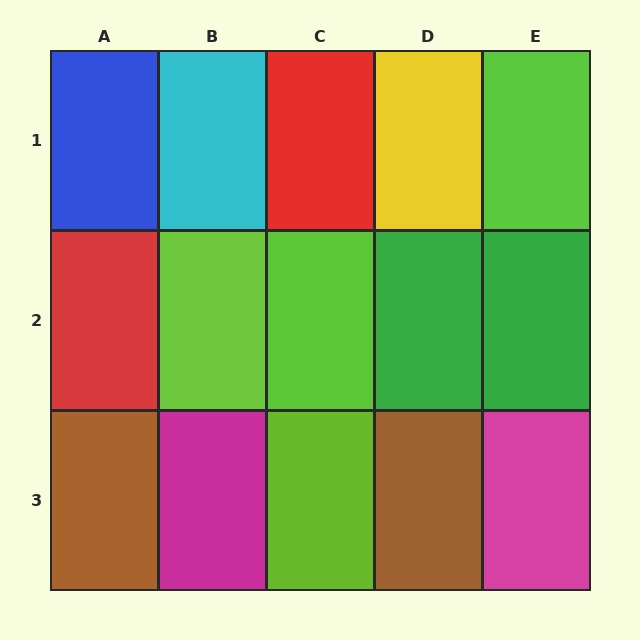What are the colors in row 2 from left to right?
Red, lime, lime, green, green.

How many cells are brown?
2 cells are brown.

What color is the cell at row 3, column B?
Magenta.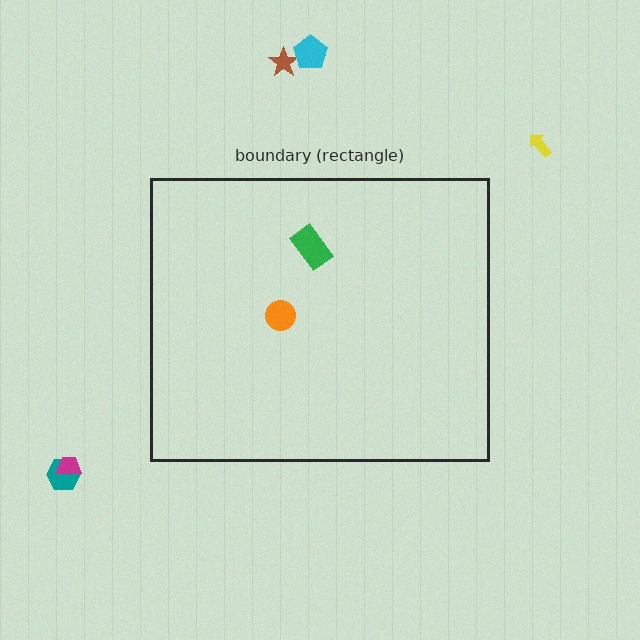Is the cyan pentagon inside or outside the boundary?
Outside.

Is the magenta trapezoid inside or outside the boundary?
Outside.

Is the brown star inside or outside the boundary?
Outside.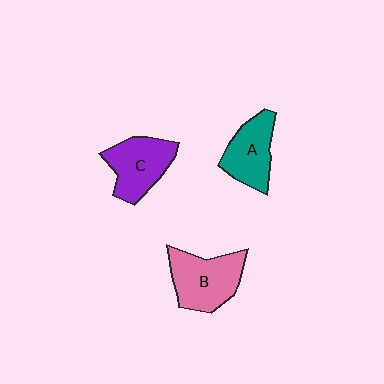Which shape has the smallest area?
Shape A (teal).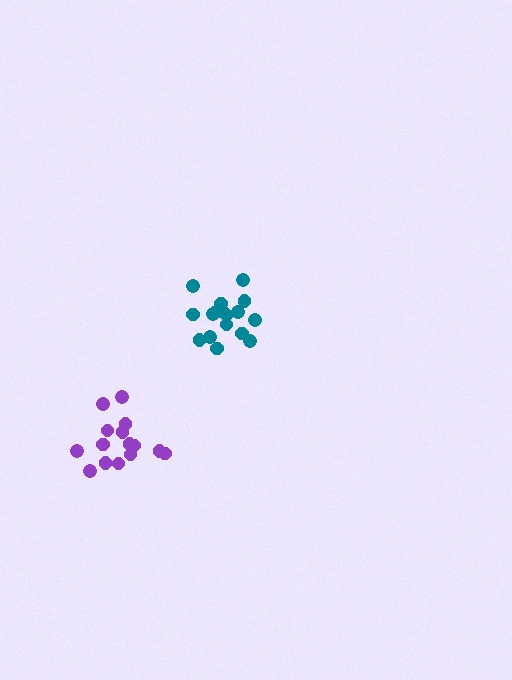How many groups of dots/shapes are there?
There are 2 groups.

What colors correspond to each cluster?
The clusters are colored: purple, teal.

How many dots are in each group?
Group 1: 15 dots, Group 2: 17 dots (32 total).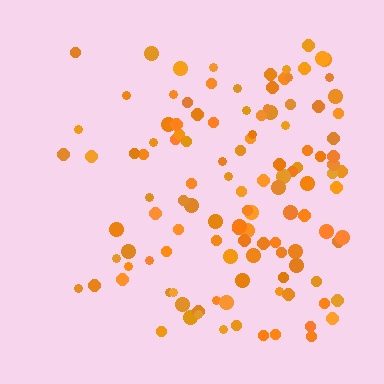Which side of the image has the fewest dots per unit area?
The left.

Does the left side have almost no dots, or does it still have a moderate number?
Still a moderate number, just noticeably fewer than the right.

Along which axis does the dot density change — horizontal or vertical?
Horizontal.